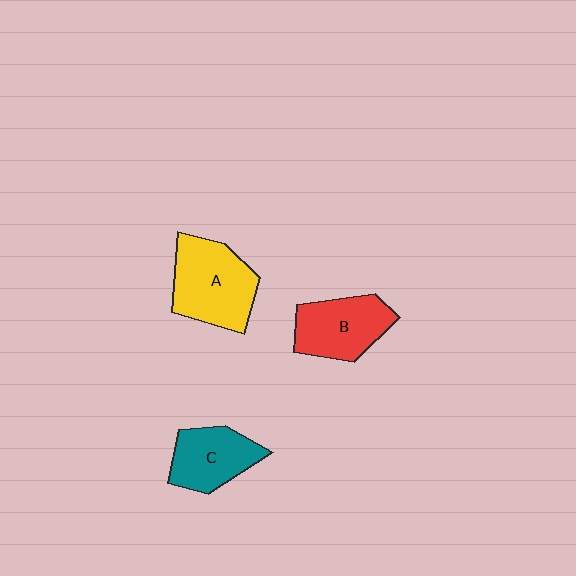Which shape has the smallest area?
Shape C (teal).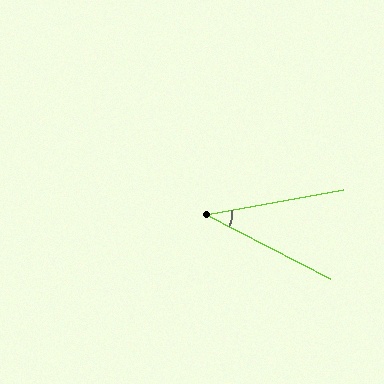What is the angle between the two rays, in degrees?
Approximately 38 degrees.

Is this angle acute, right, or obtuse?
It is acute.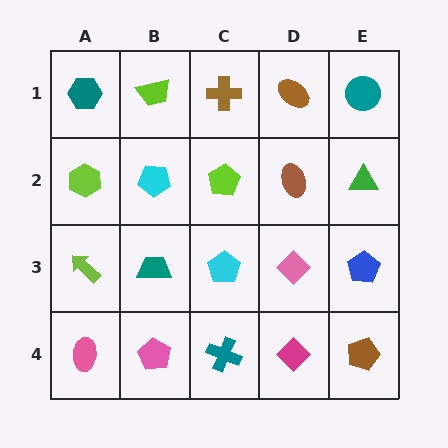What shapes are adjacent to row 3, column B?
A cyan pentagon (row 2, column B), a pink pentagon (row 4, column B), a lime arrow (row 3, column A), a cyan pentagon (row 3, column C).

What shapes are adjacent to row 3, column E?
A green triangle (row 2, column E), a brown pentagon (row 4, column E), a pink diamond (row 3, column D).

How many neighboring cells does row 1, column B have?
3.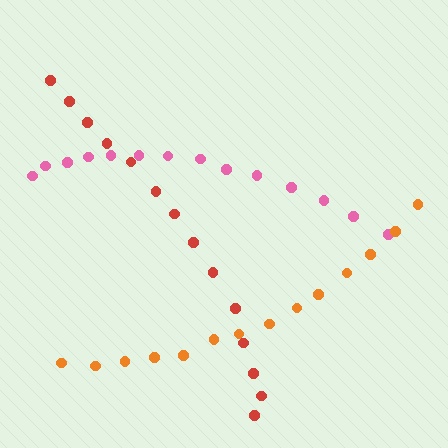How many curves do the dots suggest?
There are 3 distinct paths.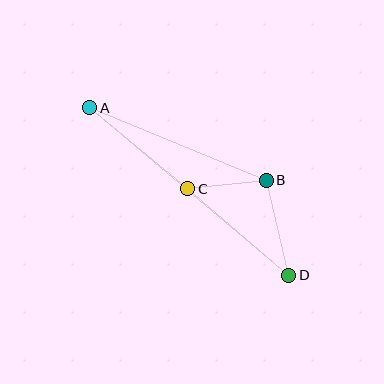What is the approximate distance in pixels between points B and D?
The distance between B and D is approximately 97 pixels.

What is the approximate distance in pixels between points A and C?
The distance between A and C is approximately 127 pixels.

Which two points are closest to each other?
Points B and C are closest to each other.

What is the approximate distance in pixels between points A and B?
The distance between A and B is approximately 191 pixels.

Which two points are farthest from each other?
Points A and D are farthest from each other.